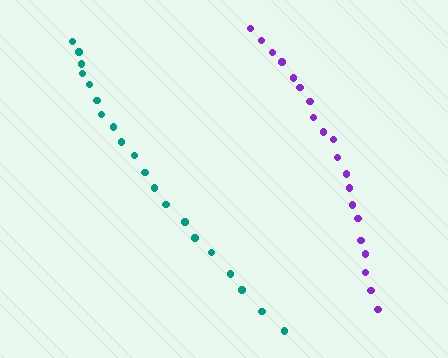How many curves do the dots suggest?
There are 2 distinct paths.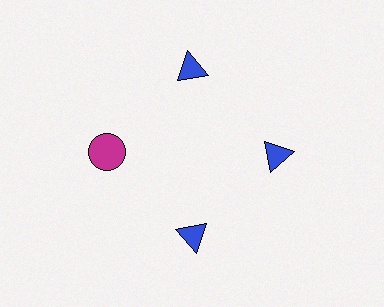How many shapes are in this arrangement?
There are 4 shapes arranged in a ring pattern.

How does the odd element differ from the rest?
It differs in both color (magenta instead of blue) and shape (circle instead of triangle).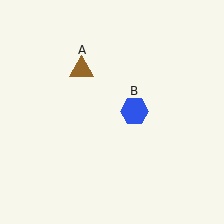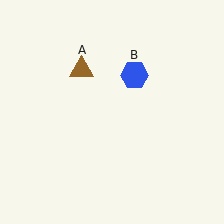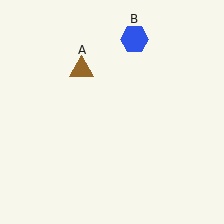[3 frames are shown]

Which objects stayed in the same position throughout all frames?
Brown triangle (object A) remained stationary.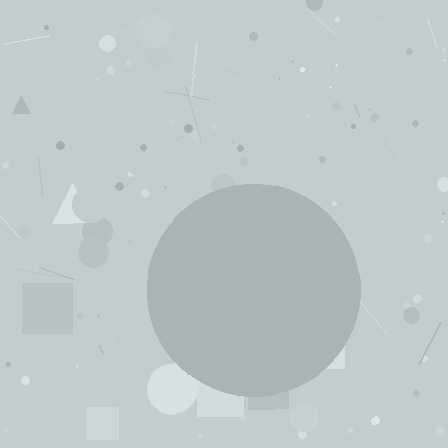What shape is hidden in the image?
A circle is hidden in the image.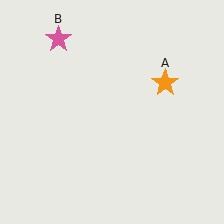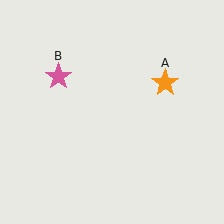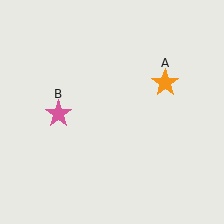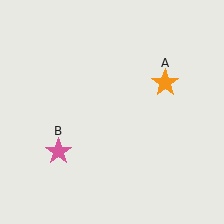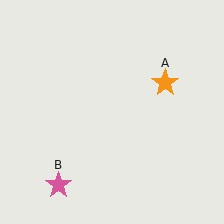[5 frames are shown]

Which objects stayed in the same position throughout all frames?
Orange star (object A) remained stationary.